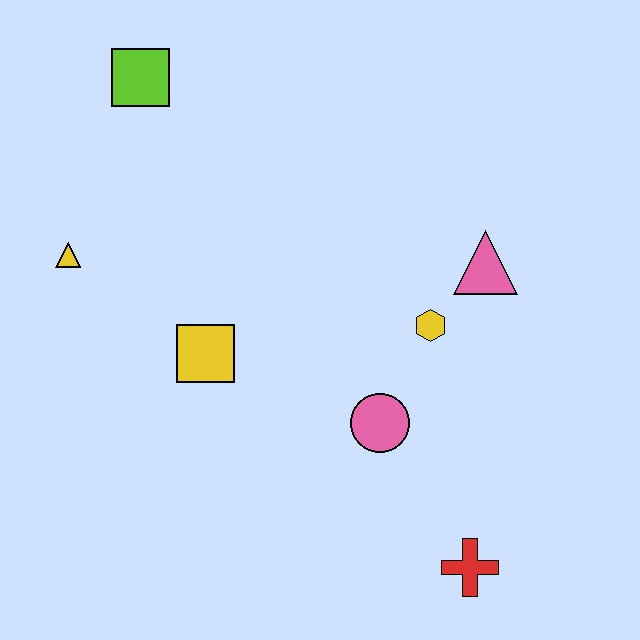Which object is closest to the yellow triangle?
The yellow square is closest to the yellow triangle.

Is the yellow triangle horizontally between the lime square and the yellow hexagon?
No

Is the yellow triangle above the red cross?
Yes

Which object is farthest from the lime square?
The red cross is farthest from the lime square.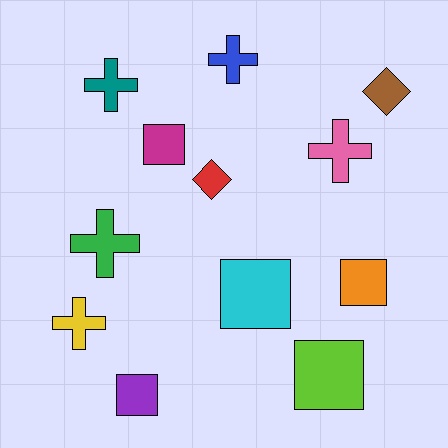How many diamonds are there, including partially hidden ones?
There are 2 diamonds.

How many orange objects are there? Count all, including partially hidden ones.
There is 1 orange object.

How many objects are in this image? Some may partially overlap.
There are 12 objects.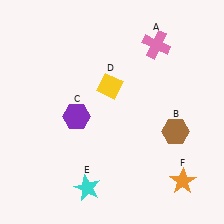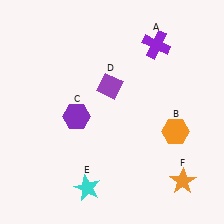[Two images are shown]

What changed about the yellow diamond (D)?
In Image 1, D is yellow. In Image 2, it changed to purple.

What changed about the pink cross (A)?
In Image 1, A is pink. In Image 2, it changed to purple.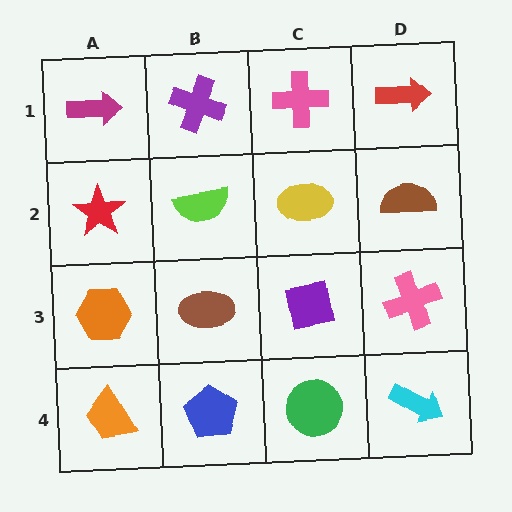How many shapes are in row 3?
4 shapes.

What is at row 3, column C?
A purple square.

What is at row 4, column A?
An orange trapezoid.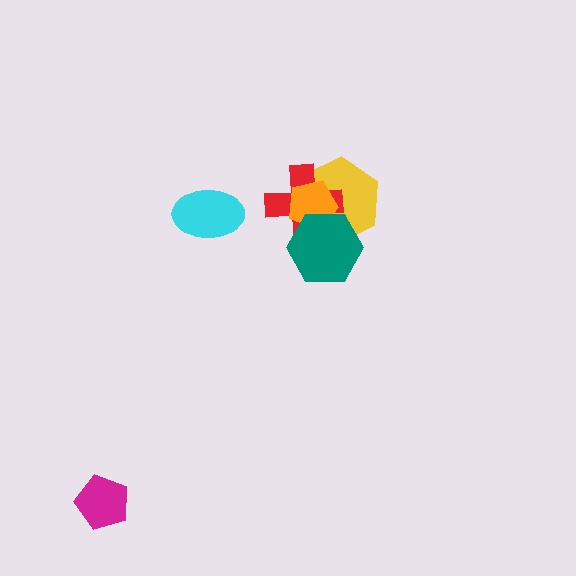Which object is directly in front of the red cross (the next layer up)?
The orange pentagon is directly in front of the red cross.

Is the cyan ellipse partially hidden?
No, no other shape covers it.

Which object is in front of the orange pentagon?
The teal hexagon is in front of the orange pentagon.